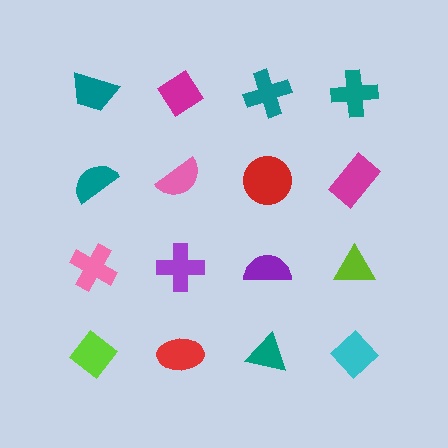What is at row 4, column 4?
A cyan diamond.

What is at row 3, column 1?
A pink cross.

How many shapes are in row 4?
4 shapes.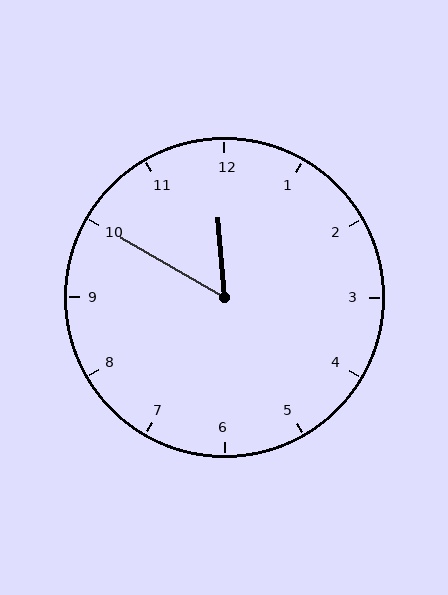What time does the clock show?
11:50.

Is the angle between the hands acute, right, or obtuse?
It is acute.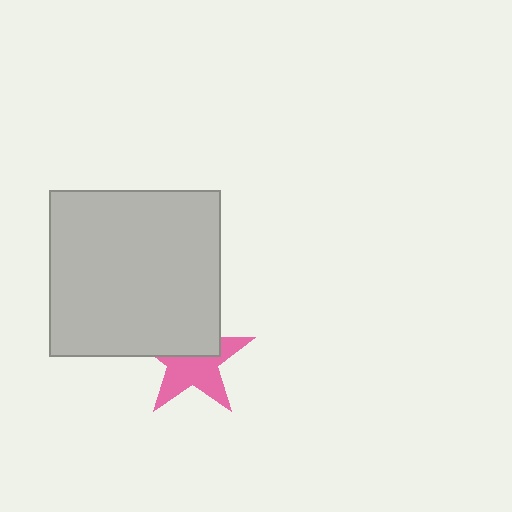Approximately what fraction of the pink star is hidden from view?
Roughly 45% of the pink star is hidden behind the light gray rectangle.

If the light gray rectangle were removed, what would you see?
You would see the complete pink star.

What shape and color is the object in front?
The object in front is a light gray rectangle.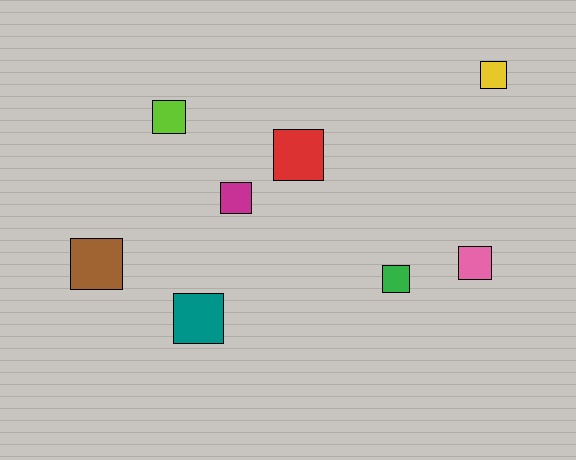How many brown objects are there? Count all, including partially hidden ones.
There is 1 brown object.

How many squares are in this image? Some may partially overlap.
There are 8 squares.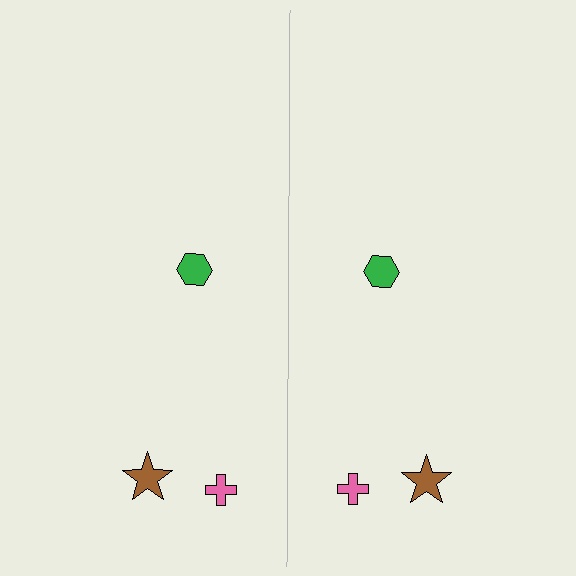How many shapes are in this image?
There are 6 shapes in this image.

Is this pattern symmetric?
Yes, this pattern has bilateral (reflection) symmetry.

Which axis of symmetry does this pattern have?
The pattern has a vertical axis of symmetry running through the center of the image.